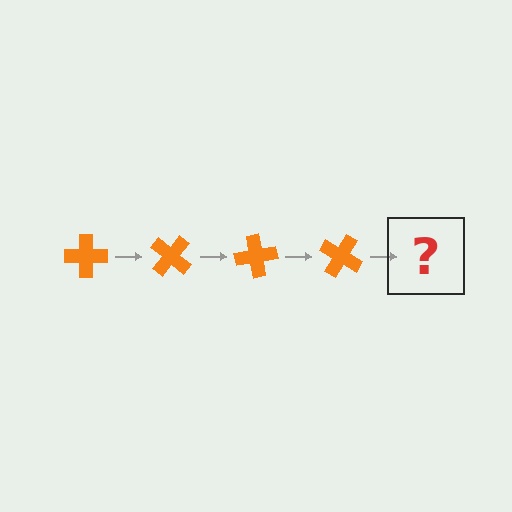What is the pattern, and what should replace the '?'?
The pattern is that the cross rotates 40 degrees each step. The '?' should be an orange cross rotated 160 degrees.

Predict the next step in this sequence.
The next step is an orange cross rotated 160 degrees.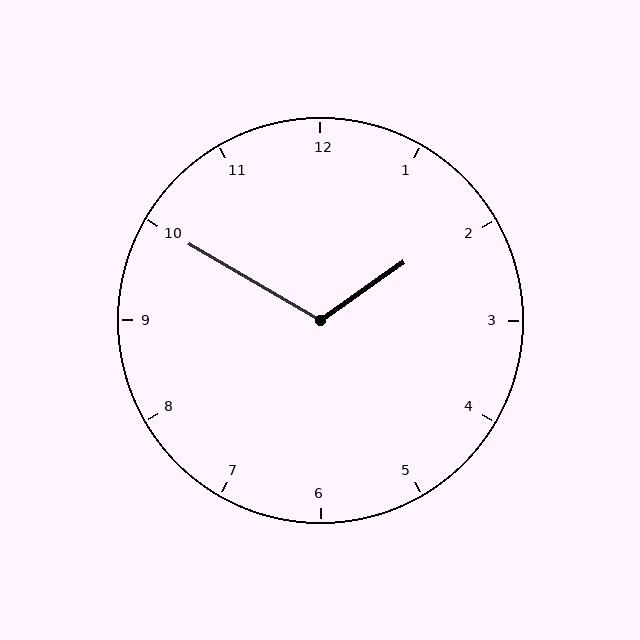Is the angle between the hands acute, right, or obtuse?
It is obtuse.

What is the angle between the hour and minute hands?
Approximately 115 degrees.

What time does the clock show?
1:50.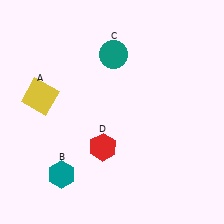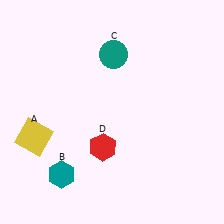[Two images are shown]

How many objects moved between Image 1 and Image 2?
1 object moved between the two images.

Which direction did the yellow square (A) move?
The yellow square (A) moved down.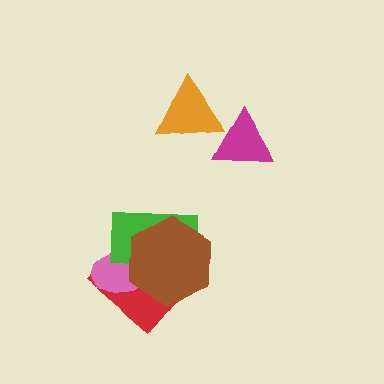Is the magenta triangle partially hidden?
No, no other shape covers it.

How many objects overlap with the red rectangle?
3 objects overlap with the red rectangle.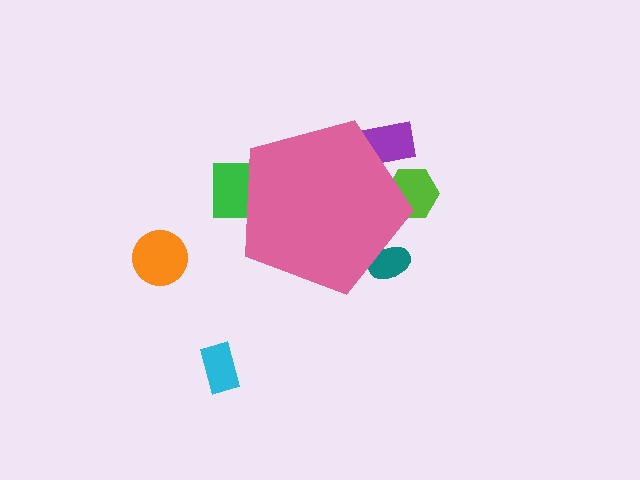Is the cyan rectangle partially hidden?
No, the cyan rectangle is fully visible.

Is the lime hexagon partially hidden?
Yes, the lime hexagon is partially hidden behind the pink pentagon.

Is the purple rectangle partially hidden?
Yes, the purple rectangle is partially hidden behind the pink pentagon.